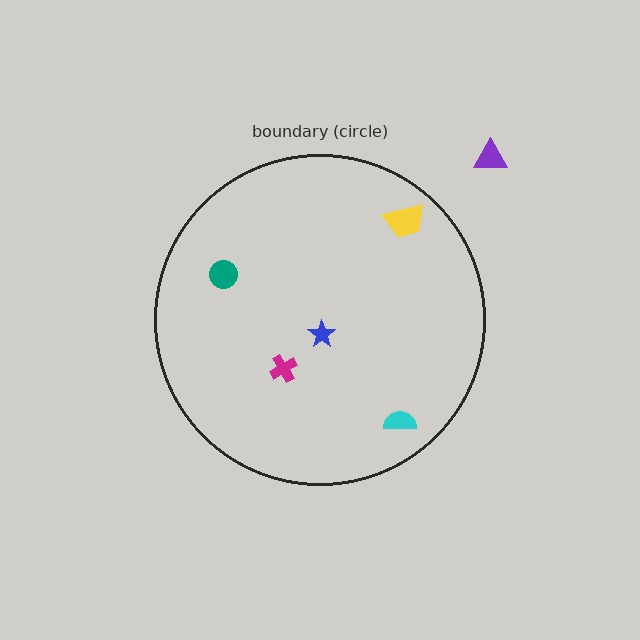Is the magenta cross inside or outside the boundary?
Inside.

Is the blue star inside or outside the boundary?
Inside.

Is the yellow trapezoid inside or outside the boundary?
Inside.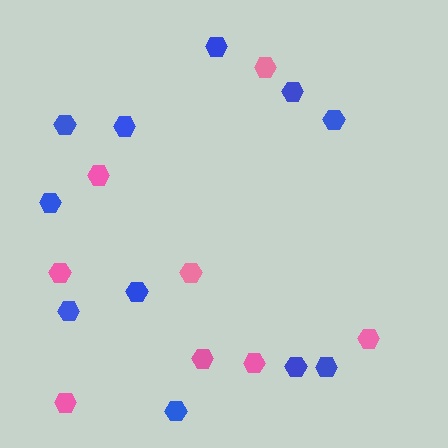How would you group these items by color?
There are 2 groups: one group of pink hexagons (8) and one group of blue hexagons (11).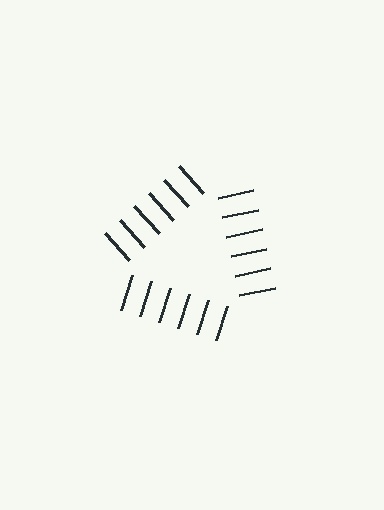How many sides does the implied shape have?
3 sides — the line-ends trace a triangle.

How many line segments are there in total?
18 — 6 along each of the 3 edges.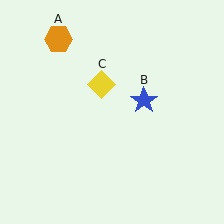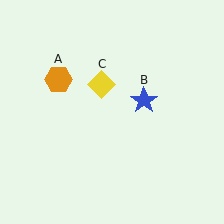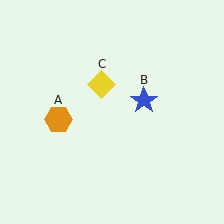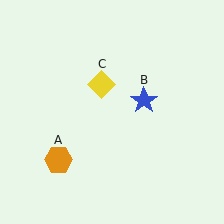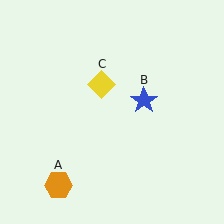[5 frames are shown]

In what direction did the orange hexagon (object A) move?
The orange hexagon (object A) moved down.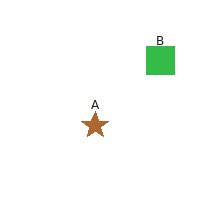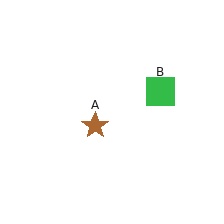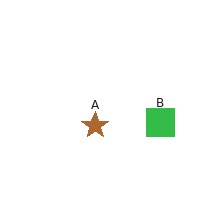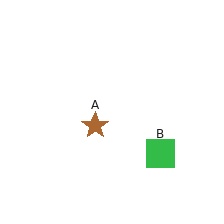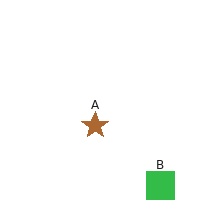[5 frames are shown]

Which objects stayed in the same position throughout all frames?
Brown star (object A) remained stationary.